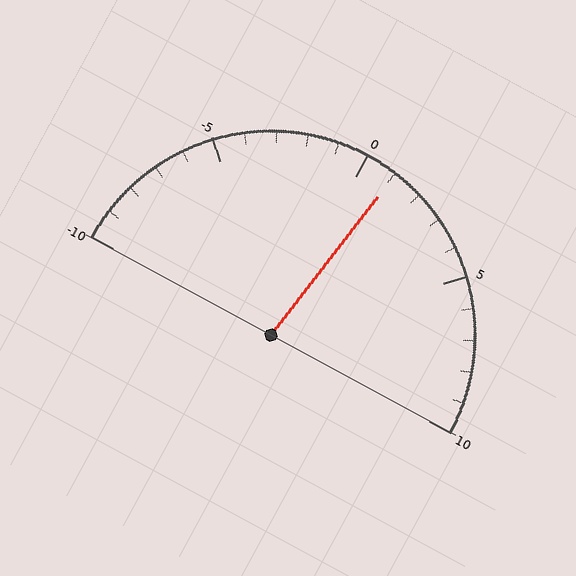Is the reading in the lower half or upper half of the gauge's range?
The reading is in the upper half of the range (-10 to 10).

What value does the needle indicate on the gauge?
The needle indicates approximately 1.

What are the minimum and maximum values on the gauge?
The gauge ranges from -10 to 10.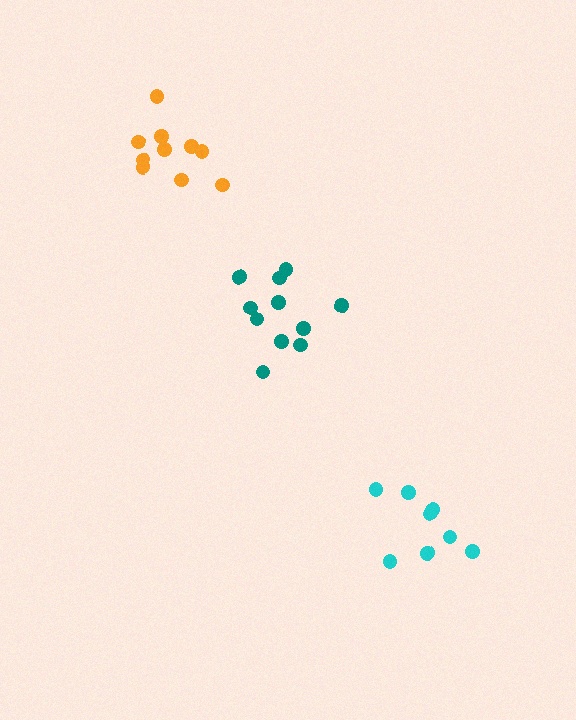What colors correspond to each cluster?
The clusters are colored: cyan, teal, orange.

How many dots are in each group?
Group 1: 8 dots, Group 2: 11 dots, Group 3: 10 dots (29 total).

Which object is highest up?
The orange cluster is topmost.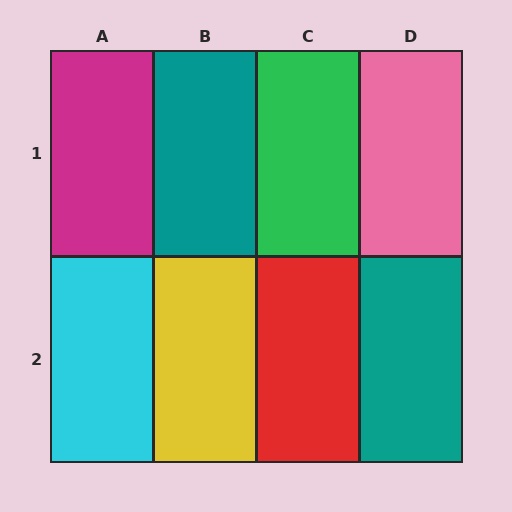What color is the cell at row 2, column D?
Teal.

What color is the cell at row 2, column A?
Cyan.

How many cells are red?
1 cell is red.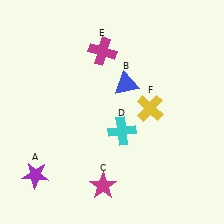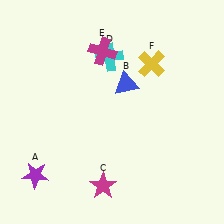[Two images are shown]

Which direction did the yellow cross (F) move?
The yellow cross (F) moved up.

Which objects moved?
The objects that moved are: the cyan cross (D), the yellow cross (F).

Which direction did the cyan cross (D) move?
The cyan cross (D) moved up.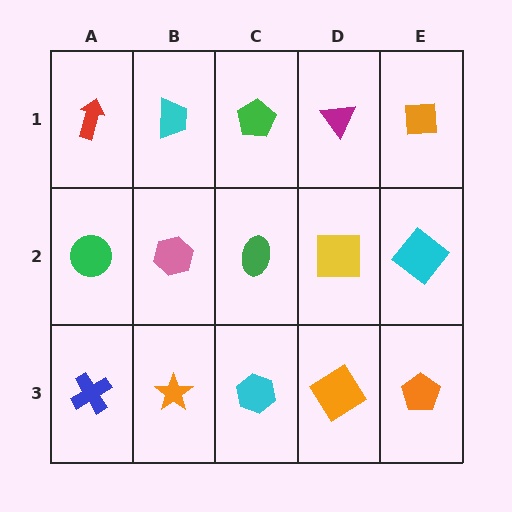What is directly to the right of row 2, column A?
A pink hexagon.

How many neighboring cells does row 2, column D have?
4.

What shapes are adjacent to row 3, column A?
A green circle (row 2, column A), an orange star (row 3, column B).